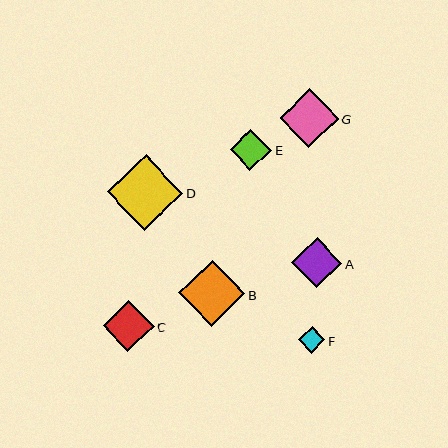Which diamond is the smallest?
Diamond F is the smallest with a size of approximately 26 pixels.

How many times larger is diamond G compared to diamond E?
Diamond G is approximately 1.4 times the size of diamond E.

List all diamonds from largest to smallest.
From largest to smallest: D, B, G, C, A, E, F.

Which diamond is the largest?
Diamond D is the largest with a size of approximately 75 pixels.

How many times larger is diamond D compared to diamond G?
Diamond D is approximately 1.3 times the size of diamond G.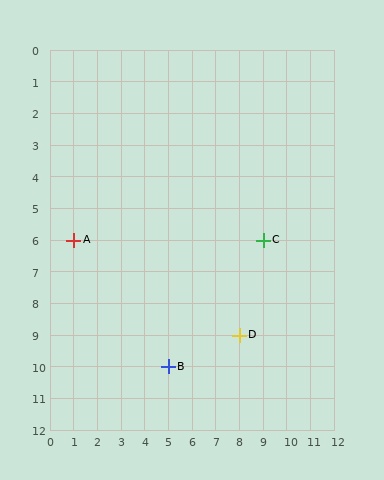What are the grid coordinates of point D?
Point D is at grid coordinates (8, 9).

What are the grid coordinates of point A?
Point A is at grid coordinates (1, 6).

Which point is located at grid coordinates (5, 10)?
Point B is at (5, 10).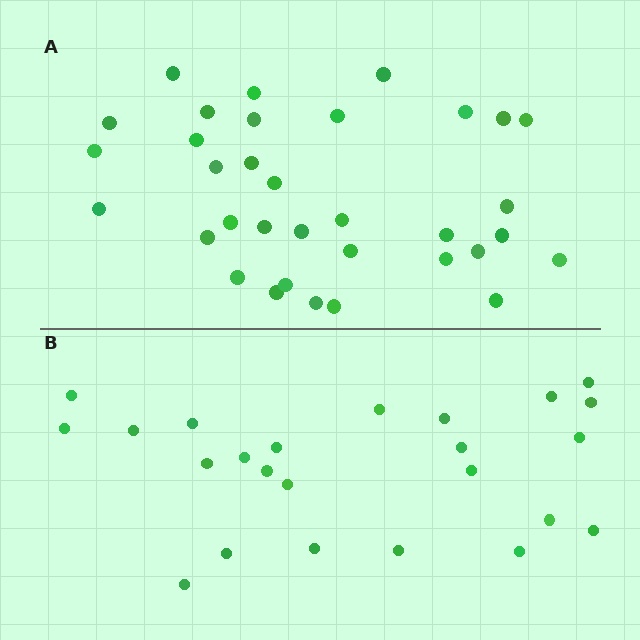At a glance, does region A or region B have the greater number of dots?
Region A (the top region) has more dots.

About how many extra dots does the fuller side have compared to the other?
Region A has roughly 10 or so more dots than region B.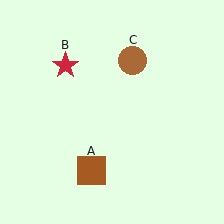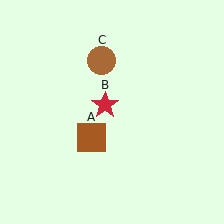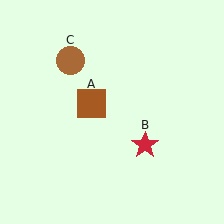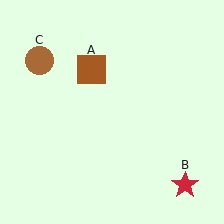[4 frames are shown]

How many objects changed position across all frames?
3 objects changed position: brown square (object A), red star (object B), brown circle (object C).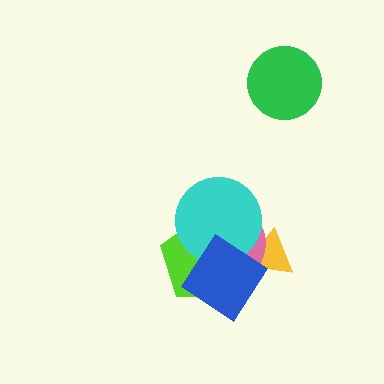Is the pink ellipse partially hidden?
Yes, it is partially covered by another shape.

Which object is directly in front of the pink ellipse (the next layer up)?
The cyan circle is directly in front of the pink ellipse.